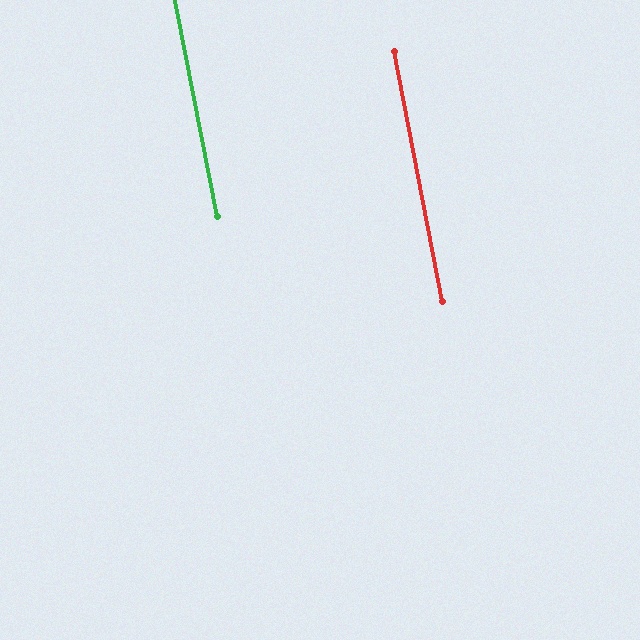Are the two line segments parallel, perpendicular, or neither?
Parallel — their directions differ by only 0.0°.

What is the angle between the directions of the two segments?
Approximately 0 degrees.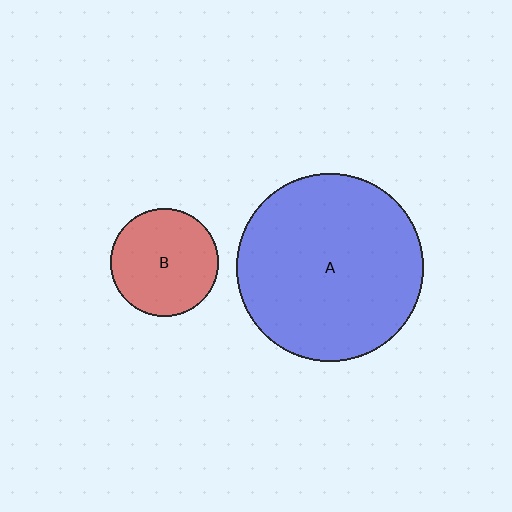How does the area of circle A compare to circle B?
Approximately 3.0 times.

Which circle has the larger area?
Circle A (blue).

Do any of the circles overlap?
No, none of the circles overlap.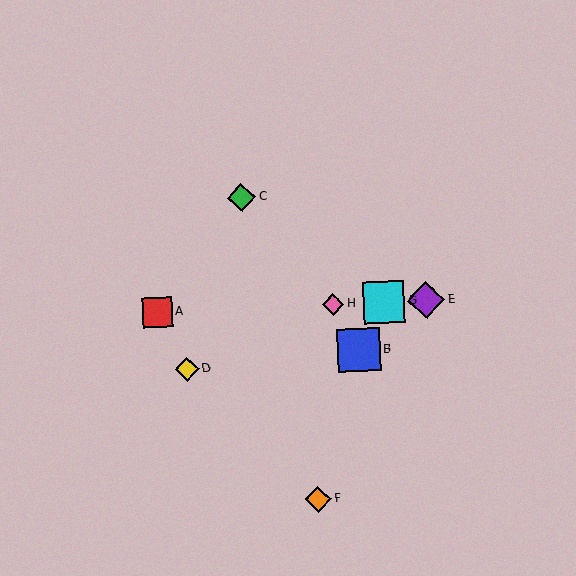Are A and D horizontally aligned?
No, A is at y≈312 and D is at y≈369.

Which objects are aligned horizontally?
Objects A, E, G, H are aligned horizontally.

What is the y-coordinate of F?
Object F is at y≈499.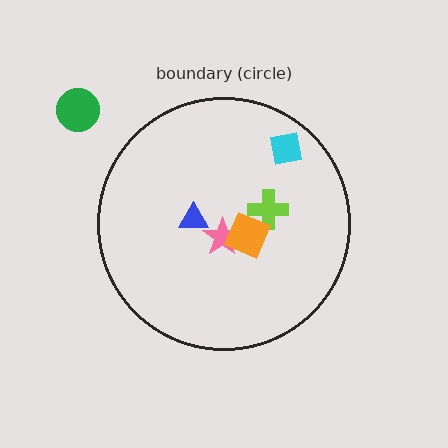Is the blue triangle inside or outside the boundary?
Inside.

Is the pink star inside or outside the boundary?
Inside.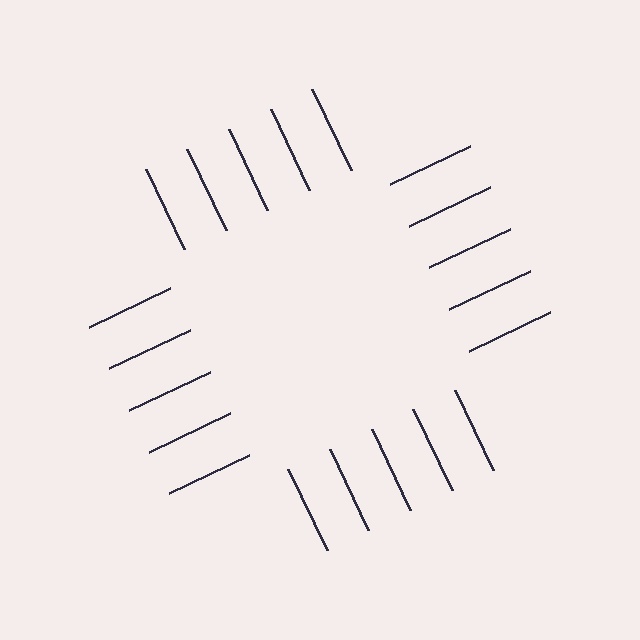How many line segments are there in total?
20 — 5 along each of the 4 edges.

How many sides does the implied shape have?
4 sides — the line-ends trace a square.